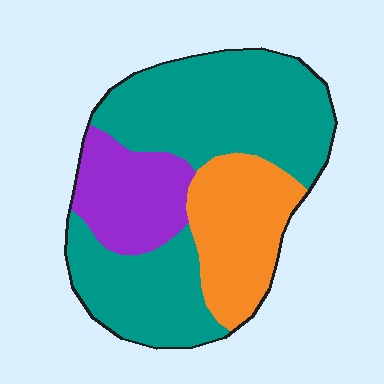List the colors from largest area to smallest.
From largest to smallest: teal, orange, purple.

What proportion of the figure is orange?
Orange covers around 25% of the figure.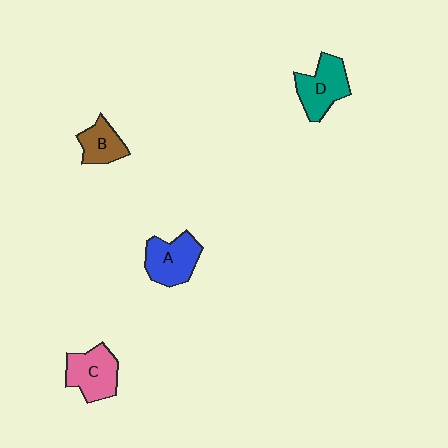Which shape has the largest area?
Shape D (teal).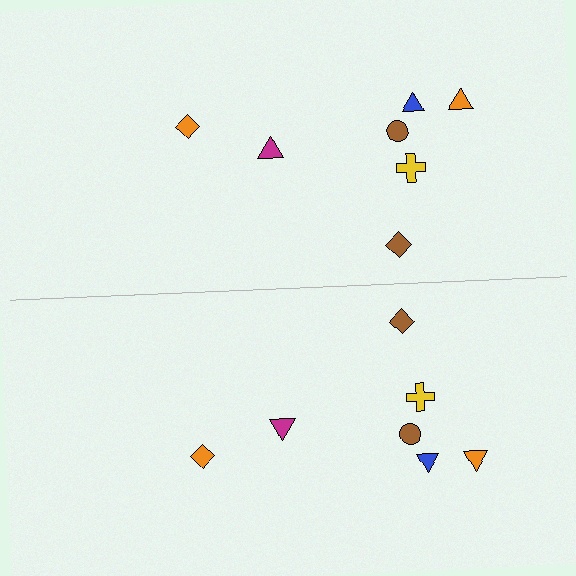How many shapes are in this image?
There are 14 shapes in this image.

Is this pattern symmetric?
Yes, this pattern has bilateral (reflection) symmetry.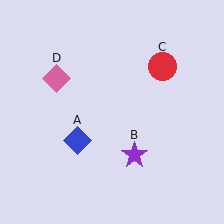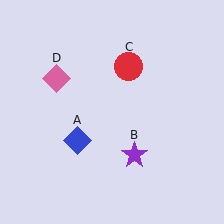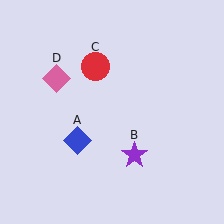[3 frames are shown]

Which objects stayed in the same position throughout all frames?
Blue diamond (object A) and purple star (object B) and pink diamond (object D) remained stationary.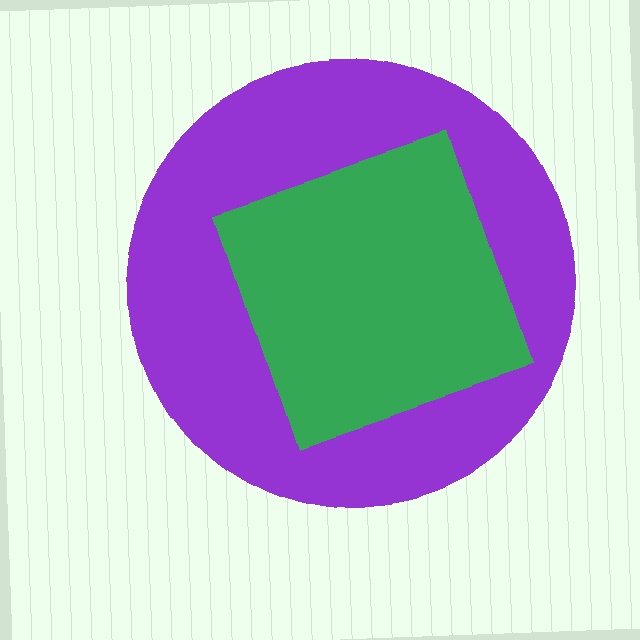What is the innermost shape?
The green square.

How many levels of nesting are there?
2.